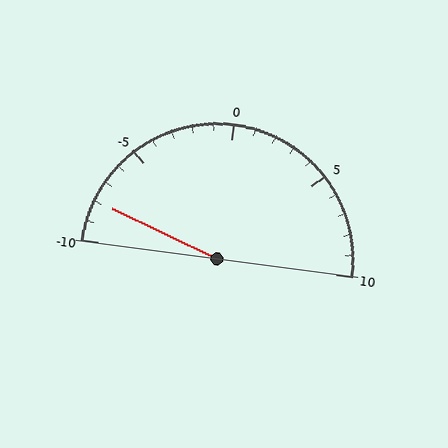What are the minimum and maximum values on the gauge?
The gauge ranges from -10 to 10.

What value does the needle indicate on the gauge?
The needle indicates approximately -8.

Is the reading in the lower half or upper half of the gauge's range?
The reading is in the lower half of the range (-10 to 10).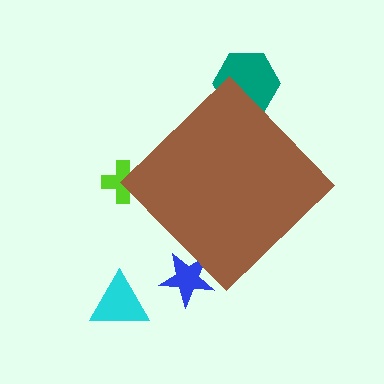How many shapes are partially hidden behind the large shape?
3 shapes are partially hidden.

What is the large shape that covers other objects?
A brown diamond.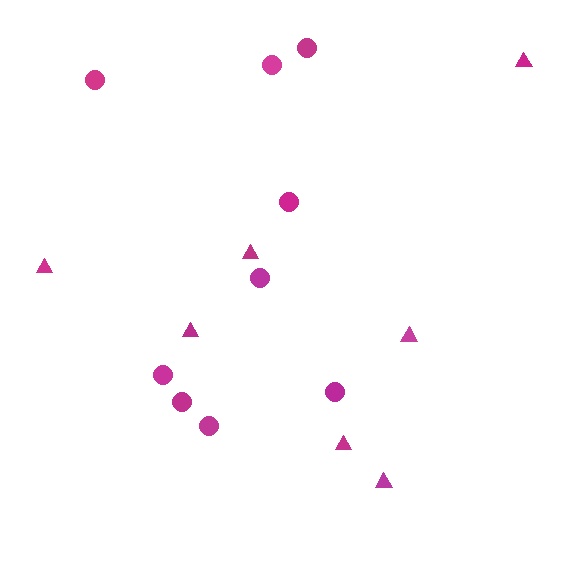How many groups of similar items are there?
There are 2 groups: one group of triangles (7) and one group of circles (9).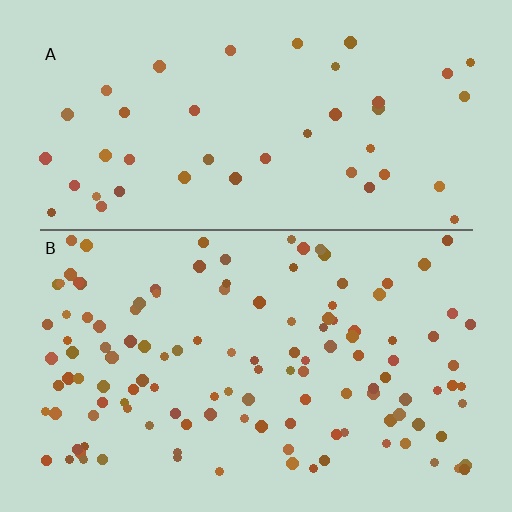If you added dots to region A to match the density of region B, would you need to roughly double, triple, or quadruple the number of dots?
Approximately triple.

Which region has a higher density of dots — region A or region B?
B (the bottom).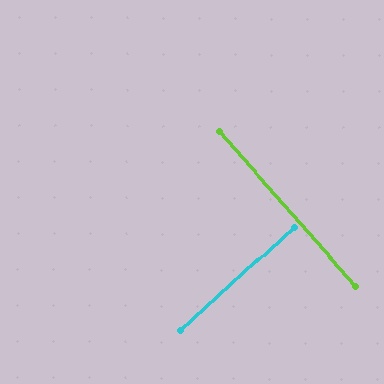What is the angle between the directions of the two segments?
Approximately 89 degrees.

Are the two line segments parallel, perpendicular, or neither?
Perpendicular — they meet at approximately 89°.